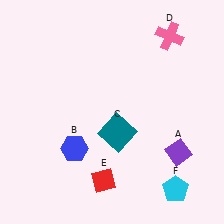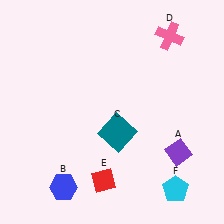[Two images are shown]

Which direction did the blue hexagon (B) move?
The blue hexagon (B) moved down.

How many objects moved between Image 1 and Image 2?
1 object moved between the two images.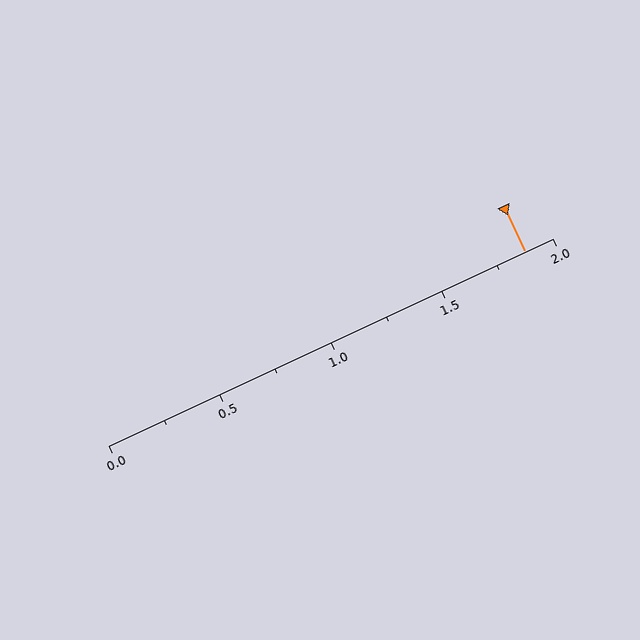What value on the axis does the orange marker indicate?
The marker indicates approximately 1.88.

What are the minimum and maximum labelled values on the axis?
The axis runs from 0.0 to 2.0.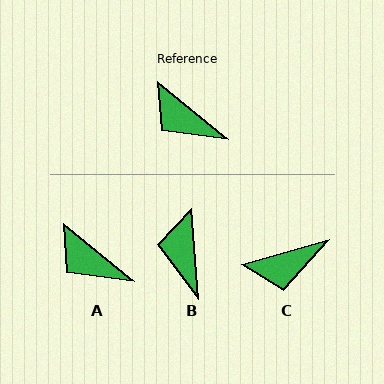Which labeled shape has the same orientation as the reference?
A.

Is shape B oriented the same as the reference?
No, it is off by about 46 degrees.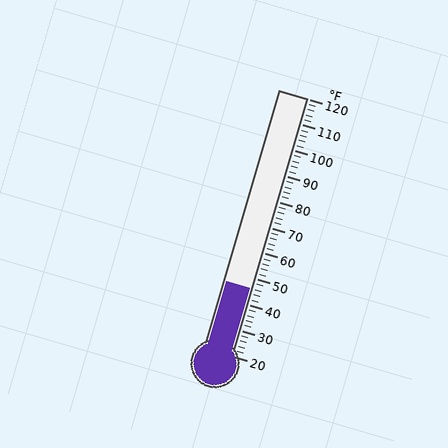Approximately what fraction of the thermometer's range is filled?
The thermometer is filled to approximately 25% of its range.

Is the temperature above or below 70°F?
The temperature is below 70°F.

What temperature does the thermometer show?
The thermometer shows approximately 46°F.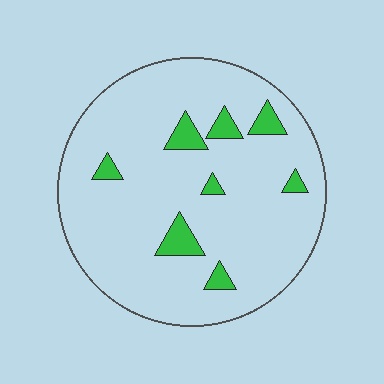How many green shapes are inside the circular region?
8.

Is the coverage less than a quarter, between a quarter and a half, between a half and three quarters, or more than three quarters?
Less than a quarter.